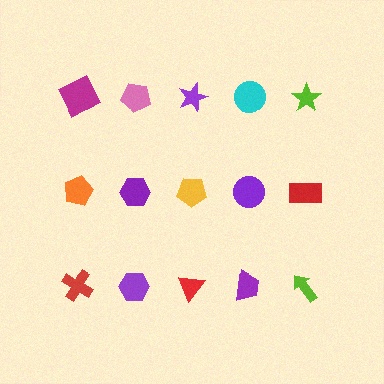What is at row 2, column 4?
A purple circle.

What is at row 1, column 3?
A purple star.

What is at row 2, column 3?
A yellow pentagon.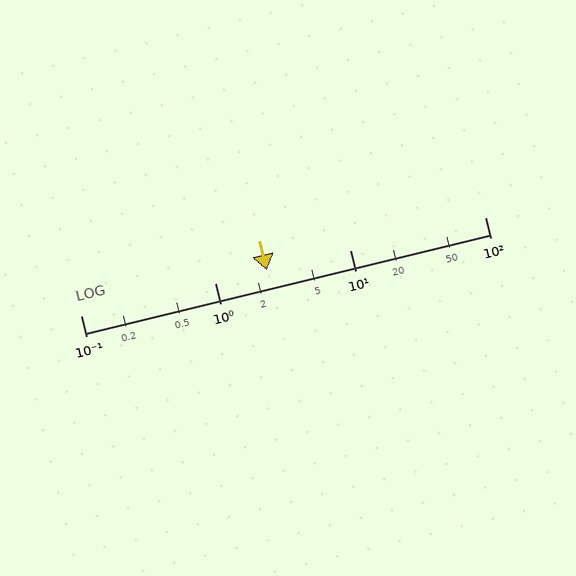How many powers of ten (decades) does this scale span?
The scale spans 3 decades, from 0.1 to 100.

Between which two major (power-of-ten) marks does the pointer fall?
The pointer is between 1 and 10.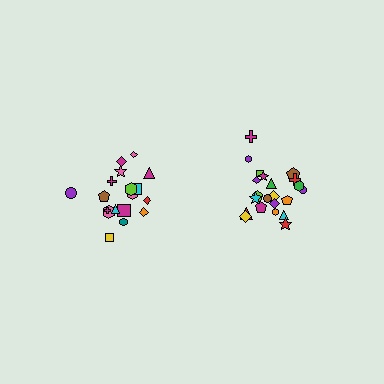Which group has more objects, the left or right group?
The right group.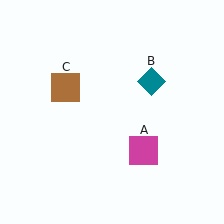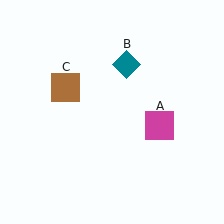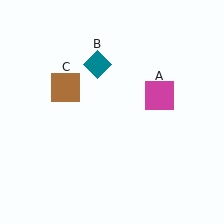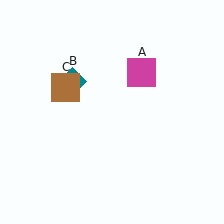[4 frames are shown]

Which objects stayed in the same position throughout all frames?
Brown square (object C) remained stationary.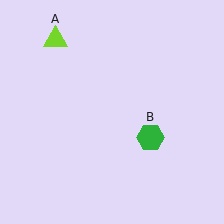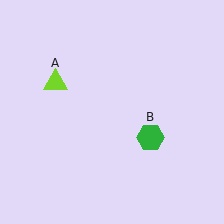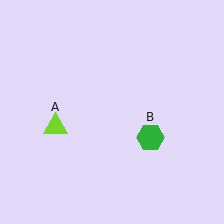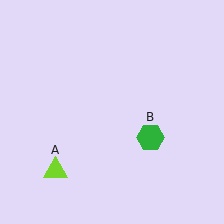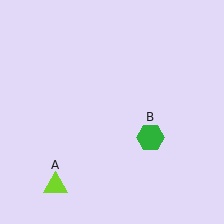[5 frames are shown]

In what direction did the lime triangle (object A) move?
The lime triangle (object A) moved down.